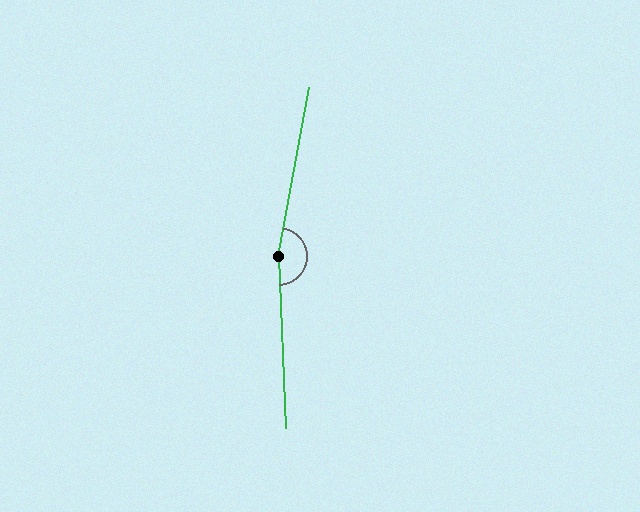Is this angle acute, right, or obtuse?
It is obtuse.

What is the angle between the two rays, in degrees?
Approximately 167 degrees.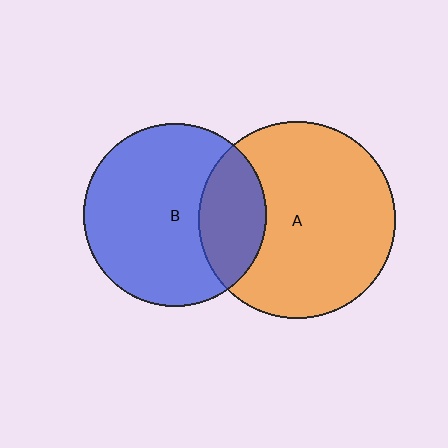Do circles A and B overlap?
Yes.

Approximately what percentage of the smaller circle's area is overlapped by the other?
Approximately 25%.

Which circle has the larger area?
Circle A (orange).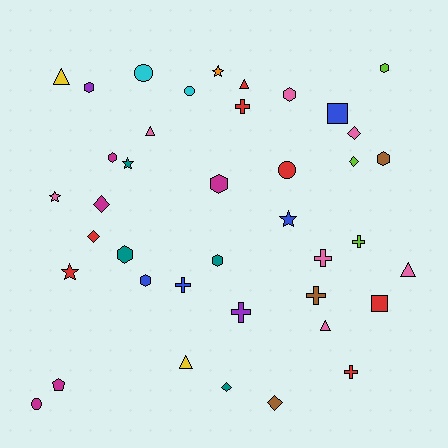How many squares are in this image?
There are 2 squares.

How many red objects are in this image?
There are 7 red objects.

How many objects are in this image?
There are 40 objects.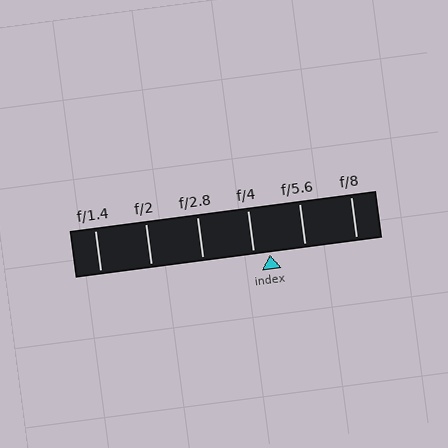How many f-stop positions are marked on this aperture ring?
There are 6 f-stop positions marked.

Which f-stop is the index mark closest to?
The index mark is closest to f/4.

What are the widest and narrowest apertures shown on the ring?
The widest aperture shown is f/1.4 and the narrowest is f/8.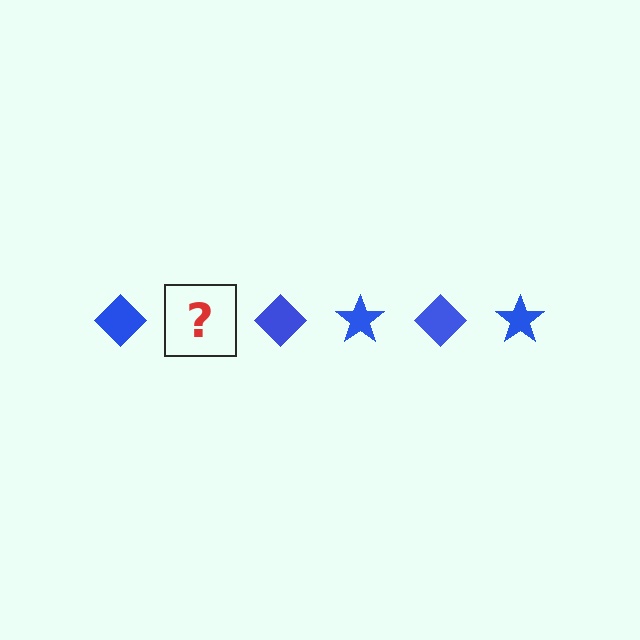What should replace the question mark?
The question mark should be replaced with a blue star.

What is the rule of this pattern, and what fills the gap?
The rule is that the pattern cycles through diamond, star shapes in blue. The gap should be filled with a blue star.